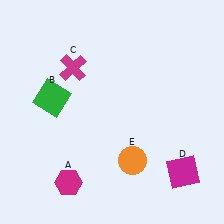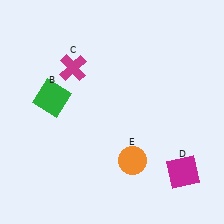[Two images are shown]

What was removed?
The magenta hexagon (A) was removed in Image 2.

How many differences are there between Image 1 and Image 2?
There is 1 difference between the two images.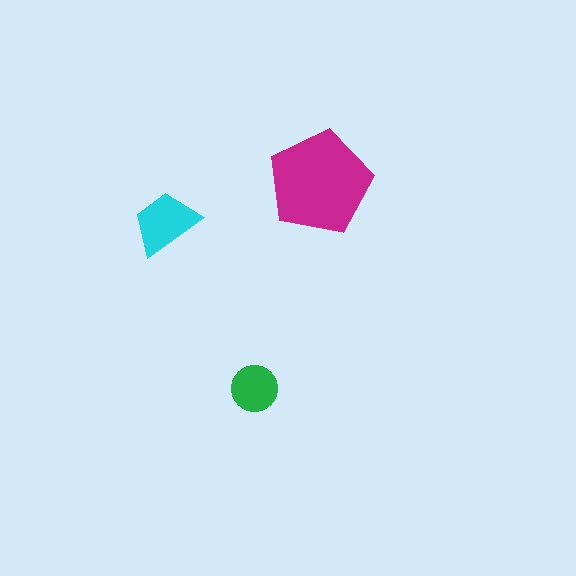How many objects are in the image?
There are 3 objects in the image.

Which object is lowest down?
The green circle is bottommost.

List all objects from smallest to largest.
The green circle, the cyan trapezoid, the magenta pentagon.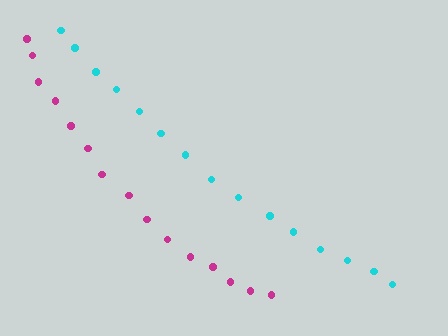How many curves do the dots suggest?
There are 2 distinct paths.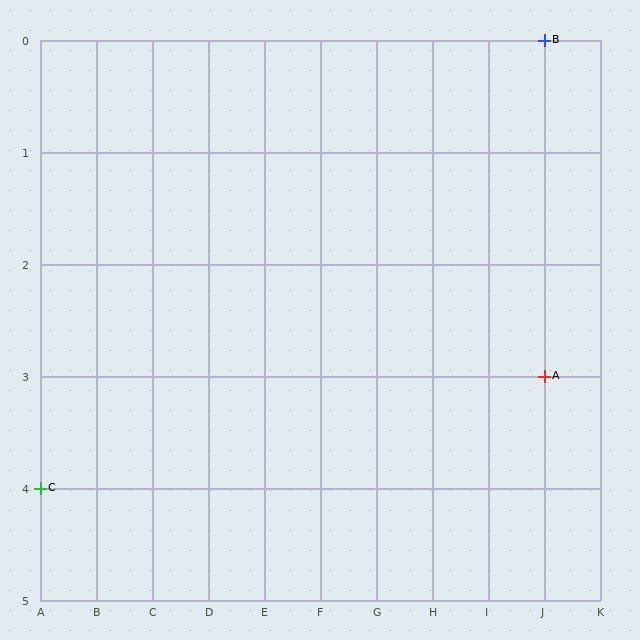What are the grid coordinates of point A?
Point A is at grid coordinates (J, 3).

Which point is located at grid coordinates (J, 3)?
Point A is at (J, 3).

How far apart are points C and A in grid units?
Points C and A are 9 columns and 1 row apart (about 9.1 grid units diagonally).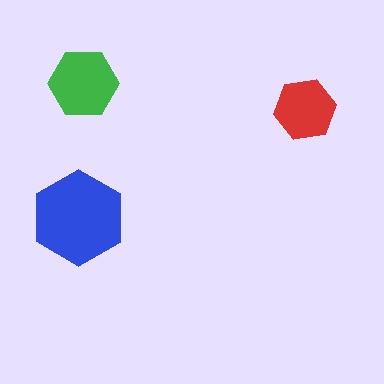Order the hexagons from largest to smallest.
the blue one, the green one, the red one.